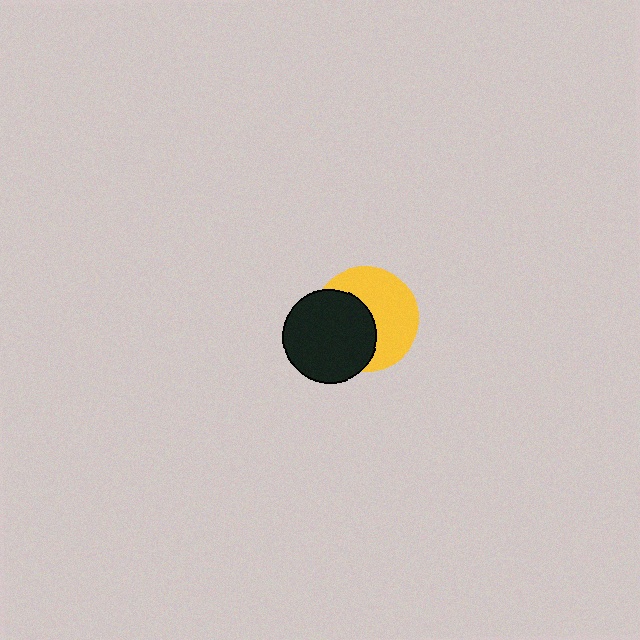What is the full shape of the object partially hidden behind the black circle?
The partially hidden object is a yellow circle.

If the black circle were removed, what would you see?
You would see the complete yellow circle.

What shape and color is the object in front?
The object in front is a black circle.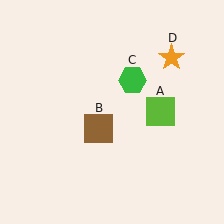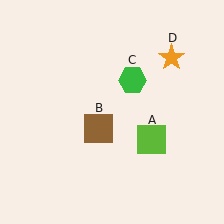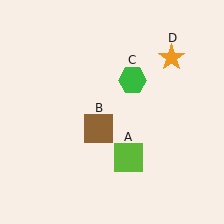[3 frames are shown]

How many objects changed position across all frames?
1 object changed position: lime square (object A).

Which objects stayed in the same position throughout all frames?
Brown square (object B) and green hexagon (object C) and orange star (object D) remained stationary.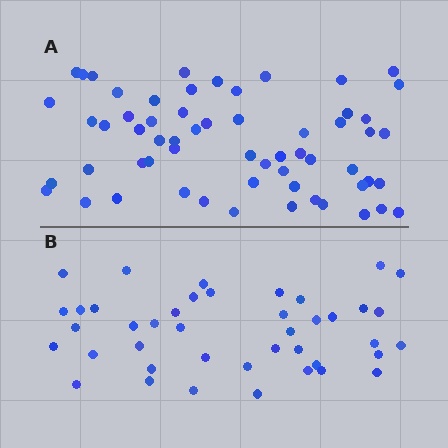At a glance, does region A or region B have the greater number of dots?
Region A (the top region) has more dots.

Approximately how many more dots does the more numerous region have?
Region A has approximately 20 more dots than region B.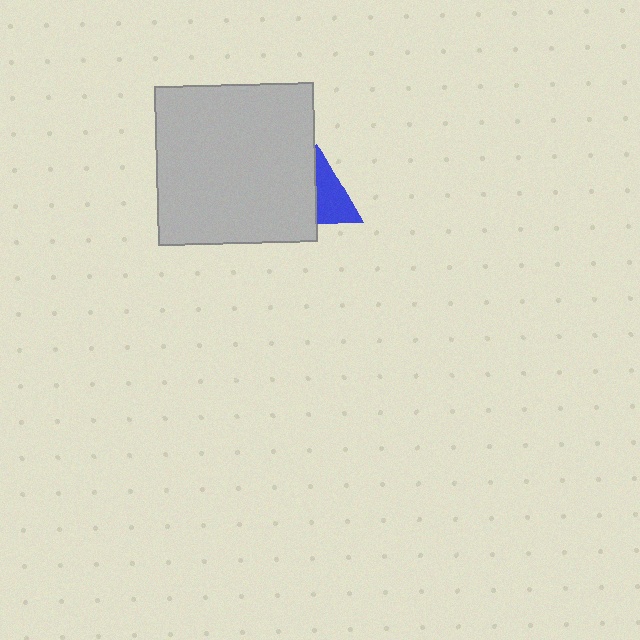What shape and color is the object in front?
The object in front is a light gray square.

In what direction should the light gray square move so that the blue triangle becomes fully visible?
The light gray square should move left. That is the shortest direction to clear the overlap and leave the blue triangle fully visible.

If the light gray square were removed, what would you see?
You would see the complete blue triangle.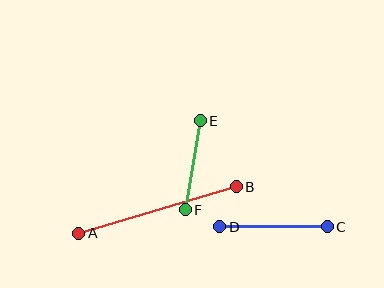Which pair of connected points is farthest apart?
Points A and B are farthest apart.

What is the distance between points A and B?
The distance is approximately 164 pixels.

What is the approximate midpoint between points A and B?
The midpoint is at approximately (158, 210) pixels.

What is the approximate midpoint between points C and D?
The midpoint is at approximately (273, 227) pixels.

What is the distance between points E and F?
The distance is approximately 90 pixels.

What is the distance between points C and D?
The distance is approximately 107 pixels.